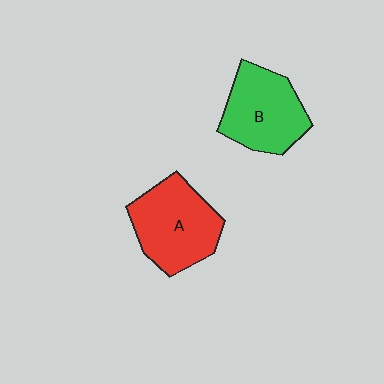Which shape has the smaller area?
Shape B (green).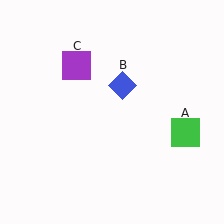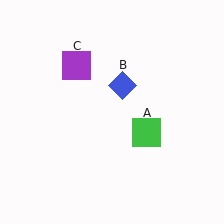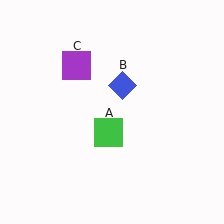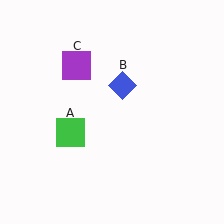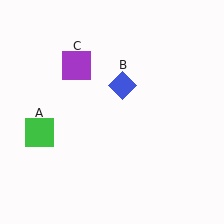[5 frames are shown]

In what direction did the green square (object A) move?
The green square (object A) moved left.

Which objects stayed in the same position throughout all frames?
Blue diamond (object B) and purple square (object C) remained stationary.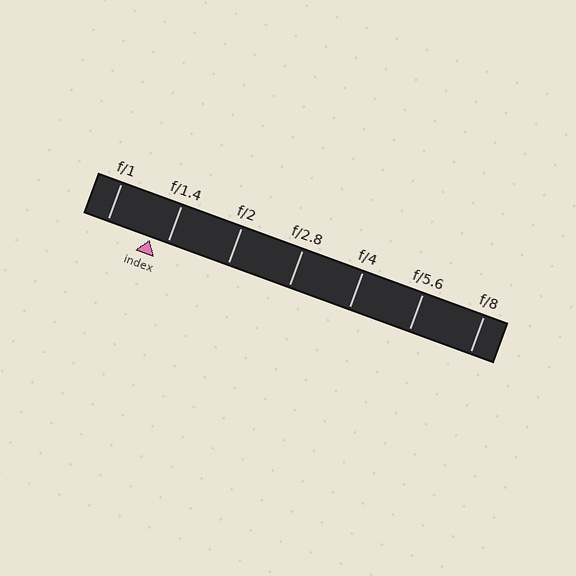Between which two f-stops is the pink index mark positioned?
The index mark is between f/1 and f/1.4.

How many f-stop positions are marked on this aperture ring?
There are 7 f-stop positions marked.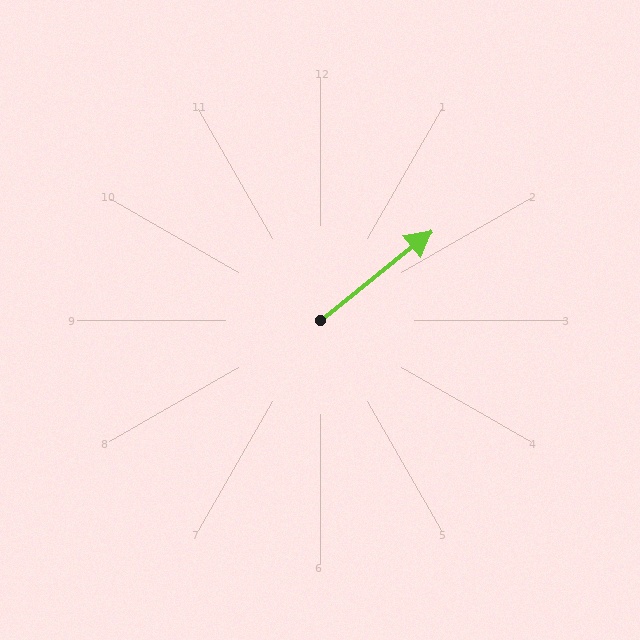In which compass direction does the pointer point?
Northeast.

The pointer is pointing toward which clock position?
Roughly 2 o'clock.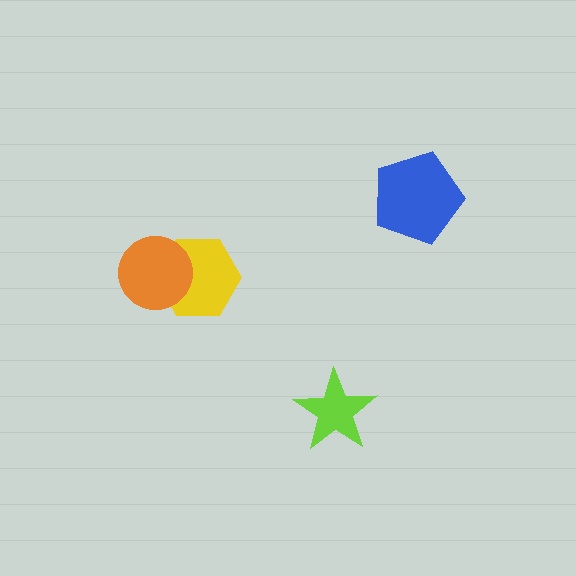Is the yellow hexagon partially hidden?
Yes, it is partially covered by another shape.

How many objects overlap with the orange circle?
1 object overlaps with the orange circle.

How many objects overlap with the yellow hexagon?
1 object overlaps with the yellow hexagon.